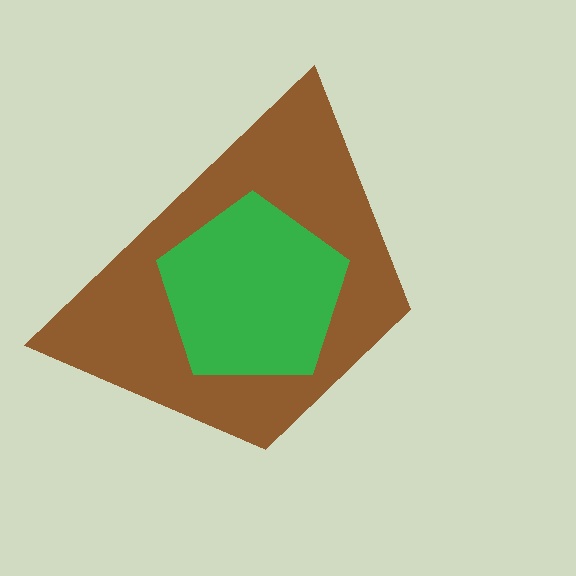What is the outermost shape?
The brown trapezoid.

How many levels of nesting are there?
2.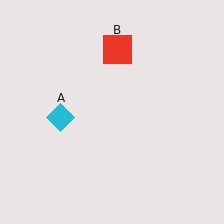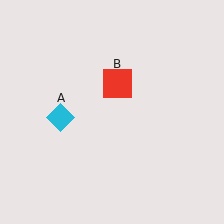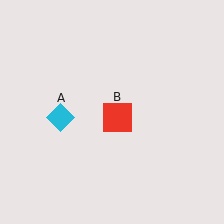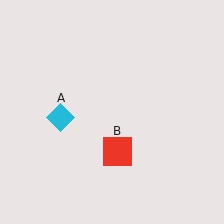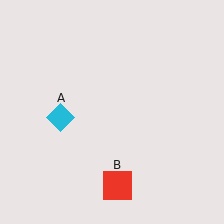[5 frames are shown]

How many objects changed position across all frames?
1 object changed position: red square (object B).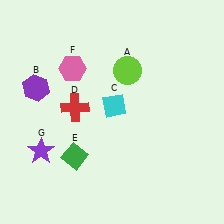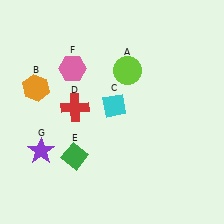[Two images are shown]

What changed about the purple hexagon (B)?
In Image 1, B is purple. In Image 2, it changed to orange.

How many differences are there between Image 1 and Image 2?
There is 1 difference between the two images.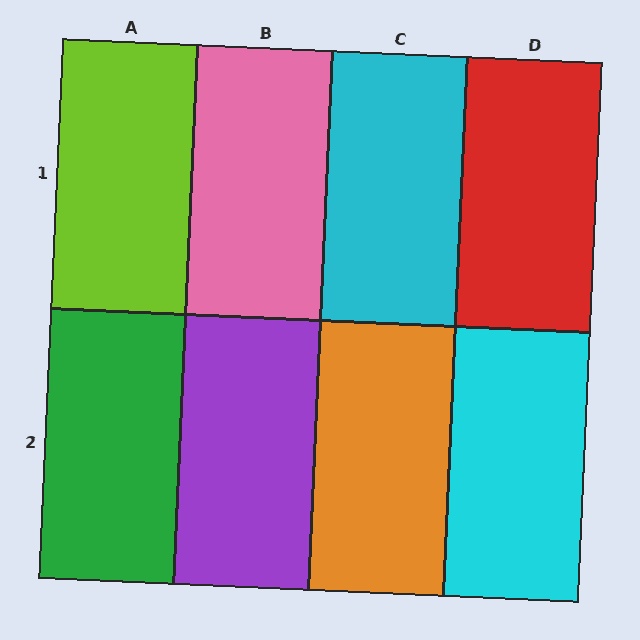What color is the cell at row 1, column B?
Pink.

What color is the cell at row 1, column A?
Lime.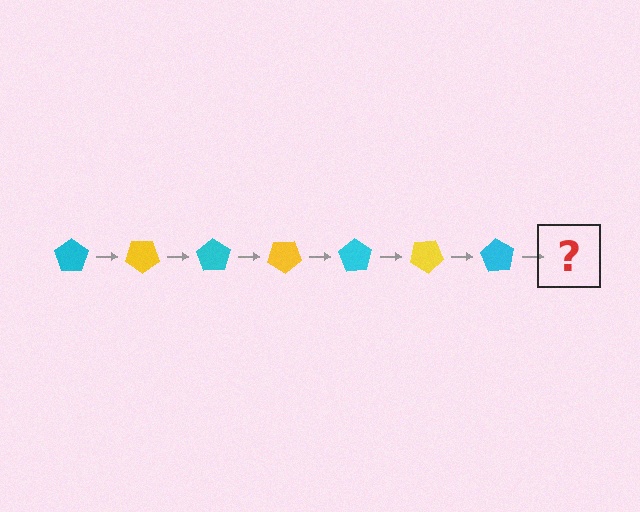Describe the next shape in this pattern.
It should be a yellow pentagon, rotated 245 degrees from the start.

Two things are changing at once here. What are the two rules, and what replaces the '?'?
The two rules are that it rotates 35 degrees each step and the color cycles through cyan and yellow. The '?' should be a yellow pentagon, rotated 245 degrees from the start.